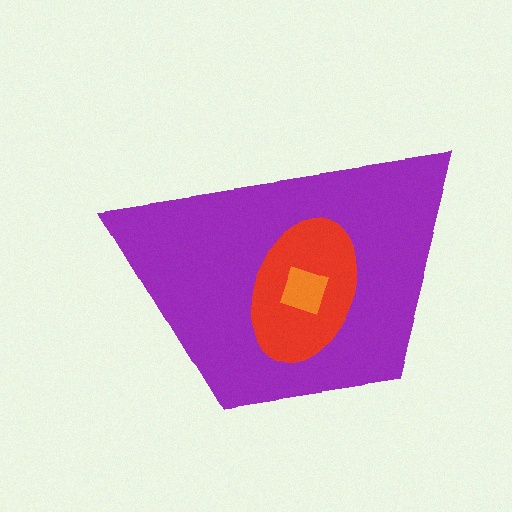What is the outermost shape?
The purple trapezoid.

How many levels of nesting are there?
3.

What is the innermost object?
The orange square.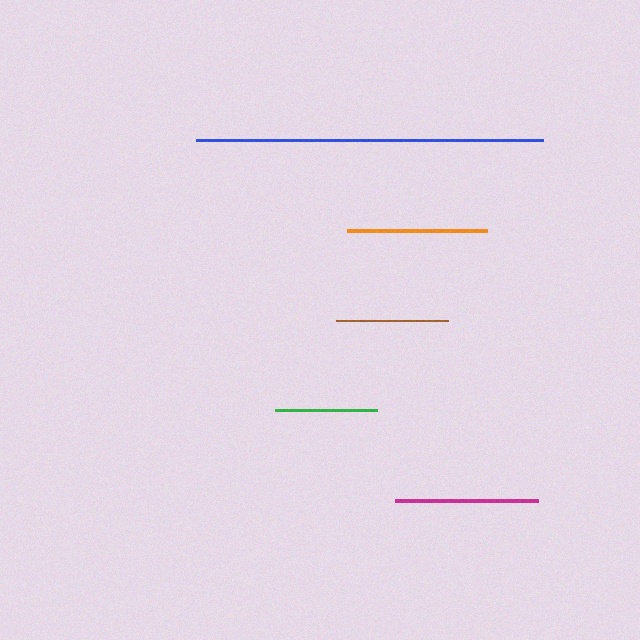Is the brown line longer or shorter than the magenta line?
The magenta line is longer than the brown line.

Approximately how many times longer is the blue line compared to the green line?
The blue line is approximately 3.4 times the length of the green line.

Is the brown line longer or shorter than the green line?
The brown line is longer than the green line.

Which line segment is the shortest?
The green line is the shortest at approximately 103 pixels.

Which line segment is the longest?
The blue line is the longest at approximately 347 pixels.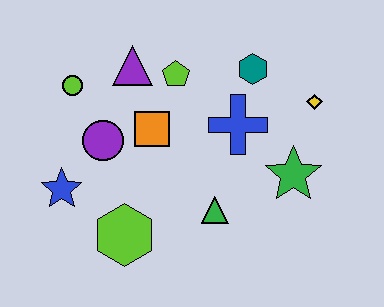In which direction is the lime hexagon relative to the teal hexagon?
The lime hexagon is below the teal hexagon.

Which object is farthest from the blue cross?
The blue star is farthest from the blue cross.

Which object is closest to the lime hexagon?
The blue star is closest to the lime hexagon.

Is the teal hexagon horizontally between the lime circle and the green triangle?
No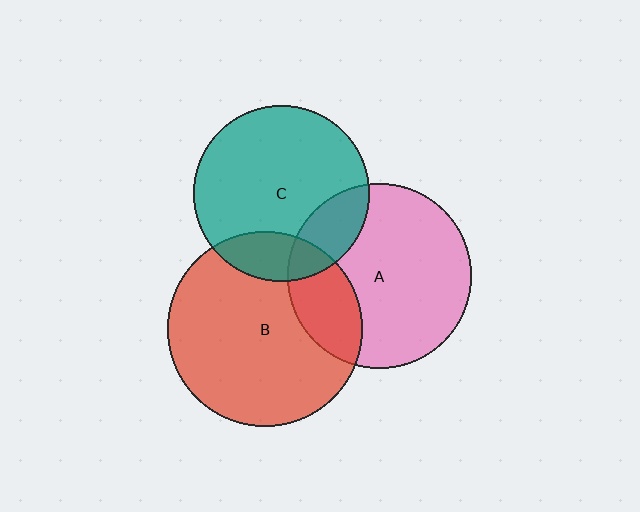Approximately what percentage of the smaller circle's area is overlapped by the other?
Approximately 15%.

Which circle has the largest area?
Circle B (red).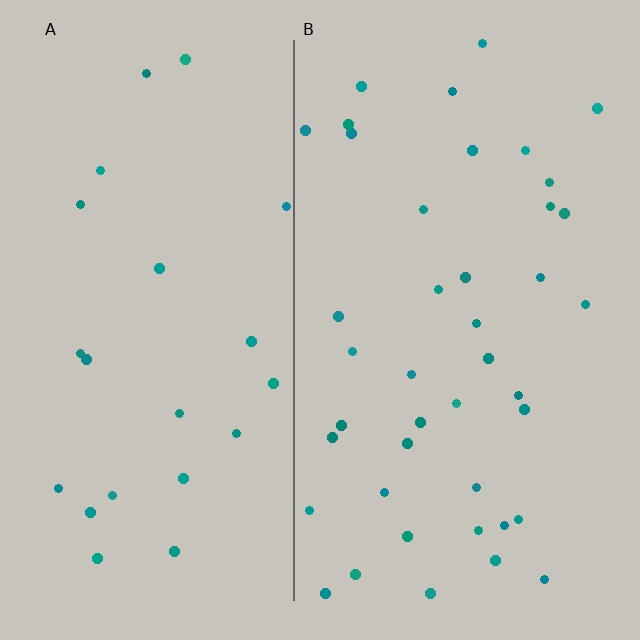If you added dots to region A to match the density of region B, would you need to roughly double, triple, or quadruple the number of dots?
Approximately double.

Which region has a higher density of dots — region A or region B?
B (the right).